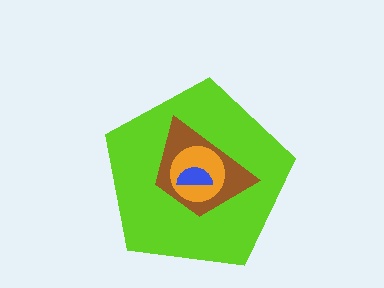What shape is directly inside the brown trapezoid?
The orange circle.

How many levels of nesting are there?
4.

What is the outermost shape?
The lime pentagon.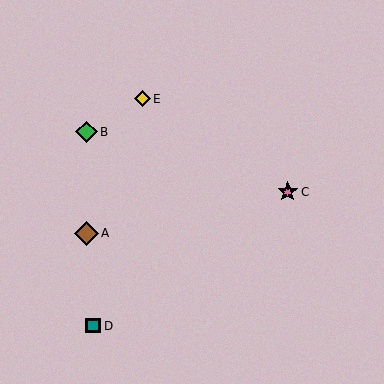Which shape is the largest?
The brown diamond (labeled A) is the largest.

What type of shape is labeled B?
Shape B is a green diamond.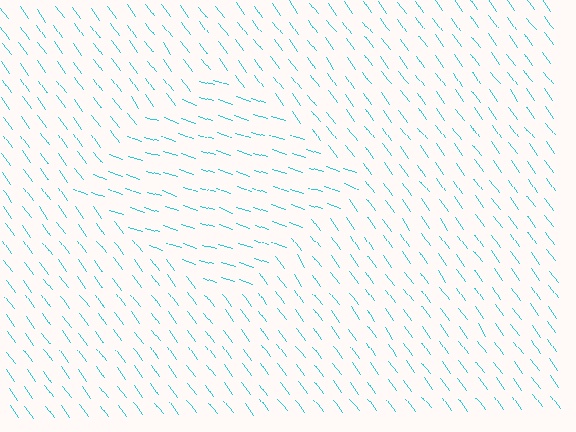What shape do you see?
I see a diamond.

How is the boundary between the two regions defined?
The boundary is defined purely by a change in line orientation (approximately 35 degrees difference). All lines are the same color and thickness.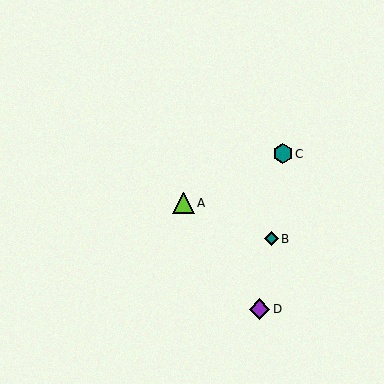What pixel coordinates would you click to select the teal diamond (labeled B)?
Click at (272, 239) to select the teal diamond B.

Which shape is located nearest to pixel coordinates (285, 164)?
The teal hexagon (labeled C) at (283, 154) is nearest to that location.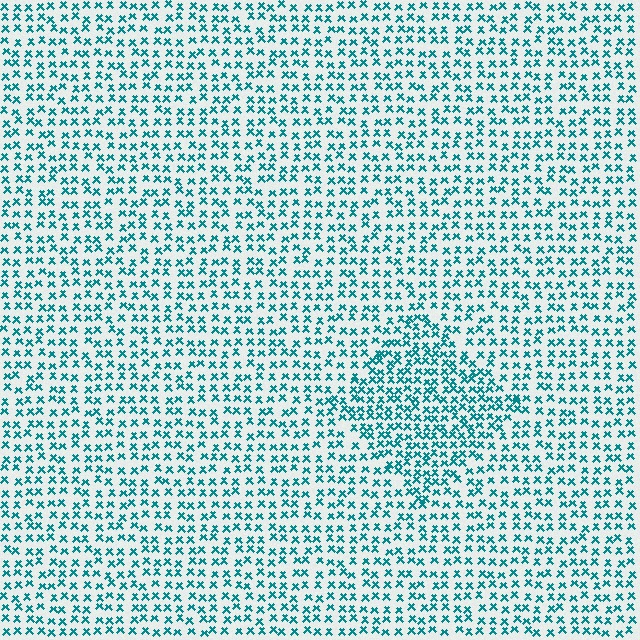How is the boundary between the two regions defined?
The boundary is defined by a change in element density (approximately 1.6x ratio). All elements are the same color, size, and shape.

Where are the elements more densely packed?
The elements are more densely packed inside the diamond boundary.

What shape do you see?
I see a diamond.